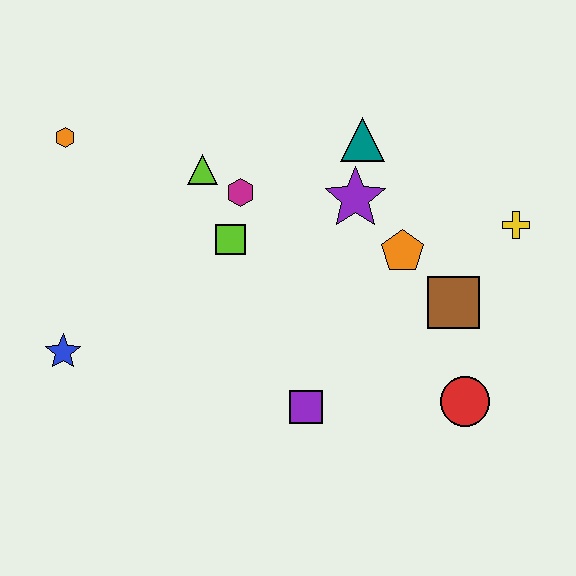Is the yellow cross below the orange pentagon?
No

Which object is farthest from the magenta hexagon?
The red circle is farthest from the magenta hexagon.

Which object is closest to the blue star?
The lime square is closest to the blue star.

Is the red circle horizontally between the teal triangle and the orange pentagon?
No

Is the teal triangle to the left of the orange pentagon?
Yes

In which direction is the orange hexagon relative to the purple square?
The orange hexagon is above the purple square.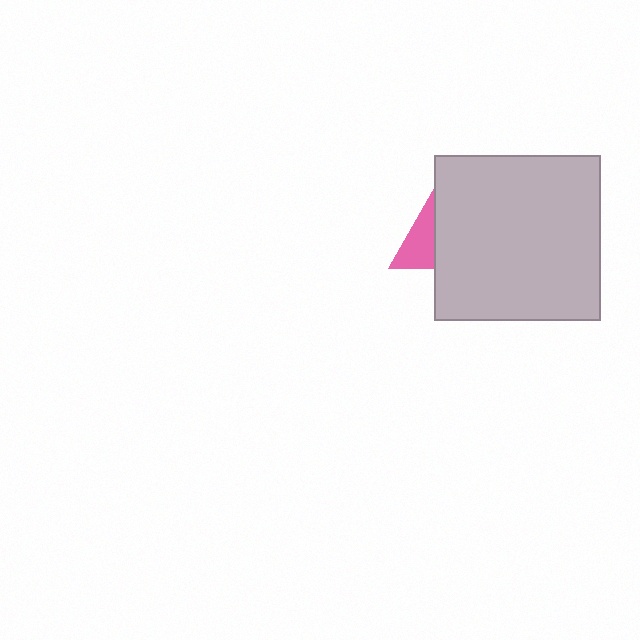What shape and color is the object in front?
The object in front is a light gray square.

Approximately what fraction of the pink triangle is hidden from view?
Roughly 56% of the pink triangle is hidden behind the light gray square.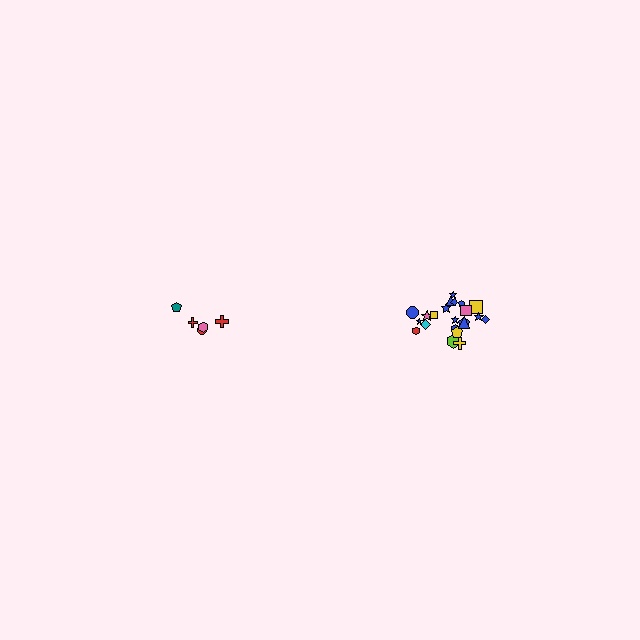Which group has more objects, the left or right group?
The right group.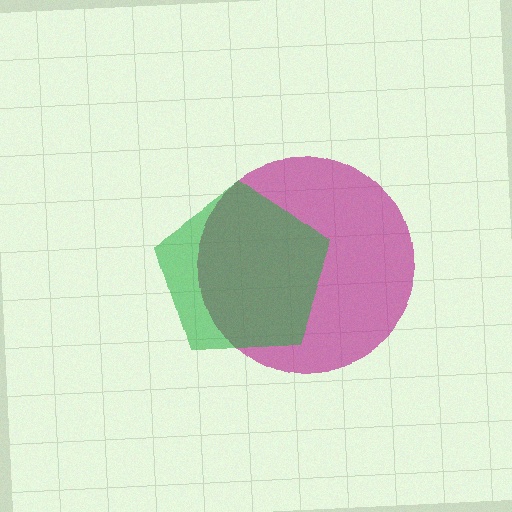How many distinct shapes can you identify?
There are 2 distinct shapes: a magenta circle, a green pentagon.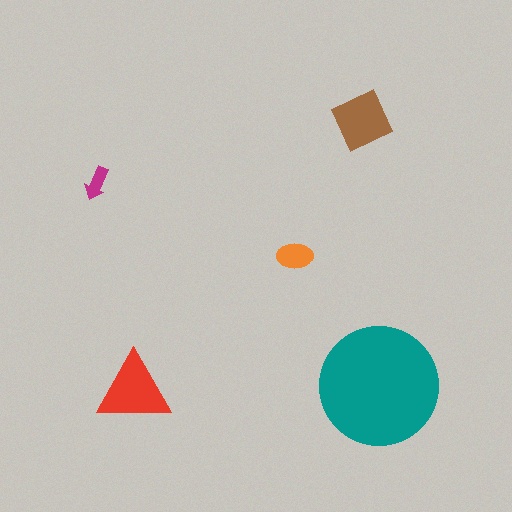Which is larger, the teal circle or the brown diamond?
The teal circle.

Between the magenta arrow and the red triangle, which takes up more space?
The red triangle.